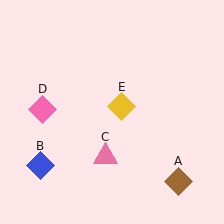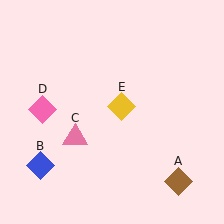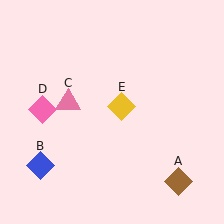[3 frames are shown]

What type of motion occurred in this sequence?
The pink triangle (object C) rotated clockwise around the center of the scene.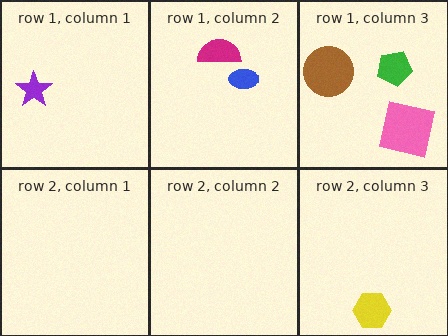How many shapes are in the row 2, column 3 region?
1.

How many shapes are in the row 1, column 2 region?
2.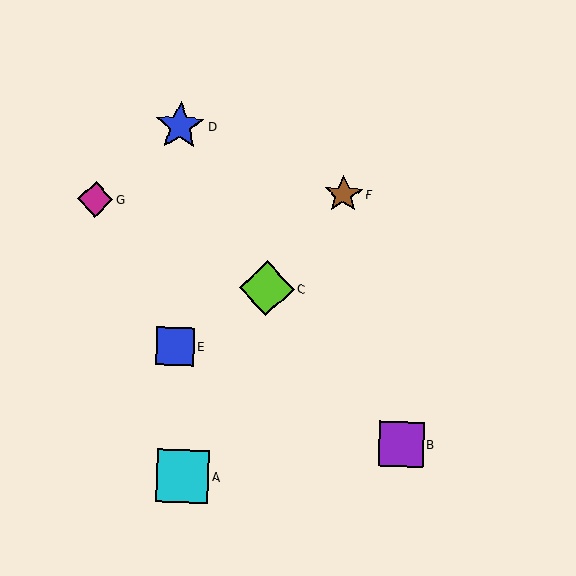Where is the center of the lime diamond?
The center of the lime diamond is at (267, 288).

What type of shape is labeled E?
Shape E is a blue square.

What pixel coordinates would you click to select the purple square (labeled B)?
Click at (401, 444) to select the purple square B.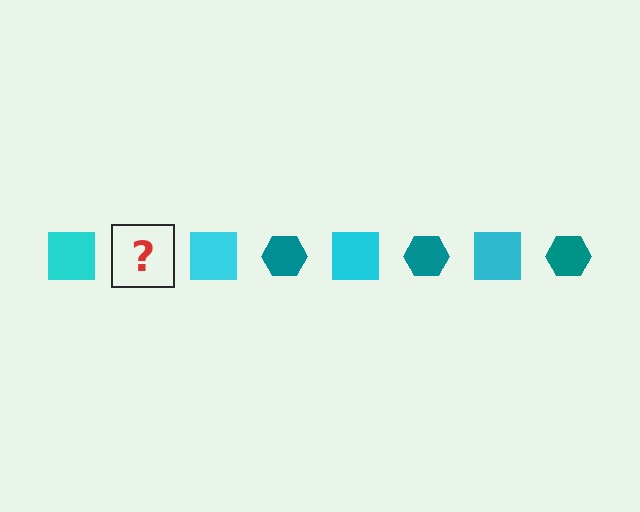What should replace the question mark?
The question mark should be replaced with a teal hexagon.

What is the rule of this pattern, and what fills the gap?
The rule is that the pattern alternates between cyan square and teal hexagon. The gap should be filled with a teal hexagon.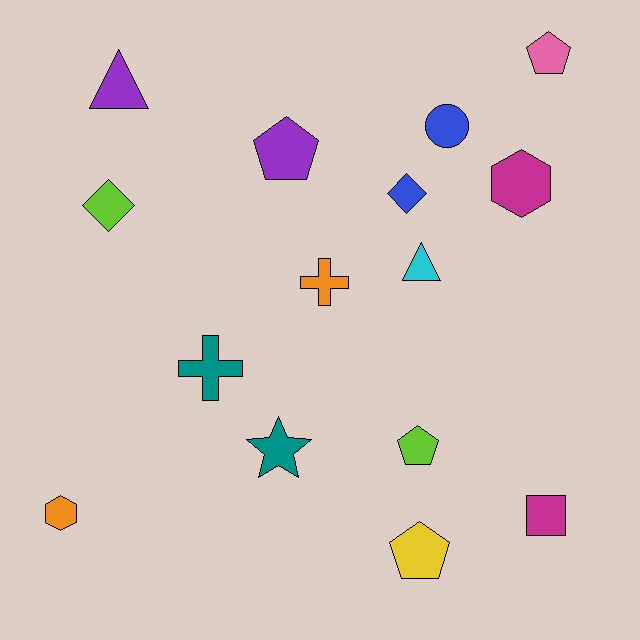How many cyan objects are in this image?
There is 1 cyan object.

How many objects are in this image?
There are 15 objects.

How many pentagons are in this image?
There are 4 pentagons.